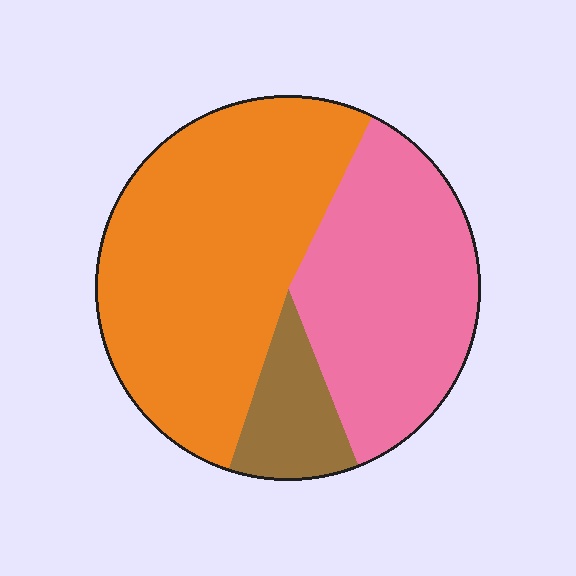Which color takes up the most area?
Orange, at roughly 50%.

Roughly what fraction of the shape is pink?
Pink covers roughly 35% of the shape.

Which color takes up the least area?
Brown, at roughly 10%.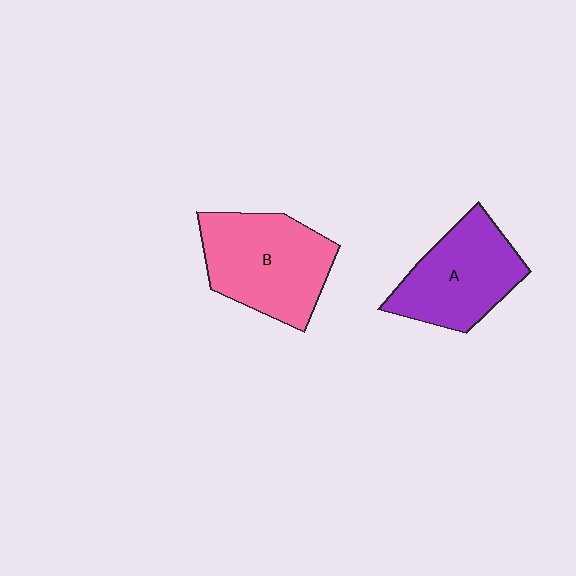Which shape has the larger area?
Shape B (pink).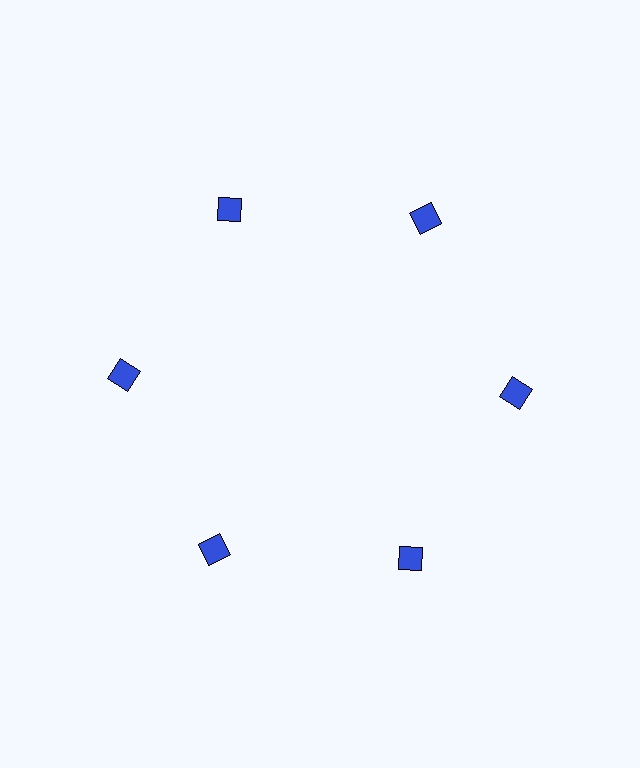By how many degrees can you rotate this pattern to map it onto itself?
The pattern maps onto itself every 60 degrees of rotation.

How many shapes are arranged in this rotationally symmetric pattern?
There are 6 shapes, arranged in 6 groups of 1.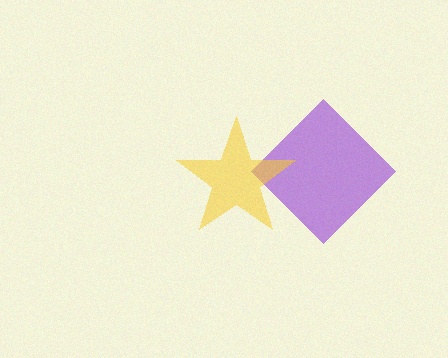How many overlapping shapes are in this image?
There are 2 overlapping shapes in the image.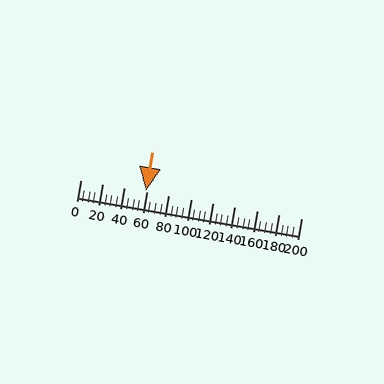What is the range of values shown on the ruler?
The ruler shows values from 0 to 200.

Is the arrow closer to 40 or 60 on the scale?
The arrow is closer to 60.